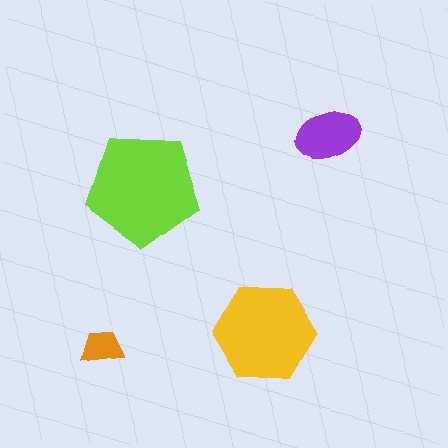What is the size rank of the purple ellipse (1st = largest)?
3rd.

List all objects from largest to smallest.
The lime pentagon, the yellow hexagon, the purple ellipse, the orange trapezoid.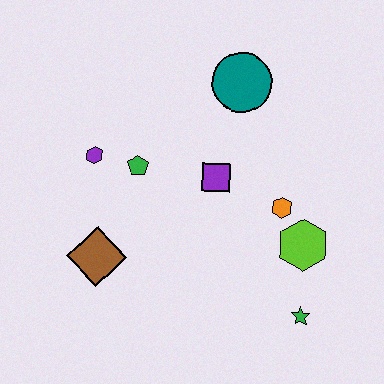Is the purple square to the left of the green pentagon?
No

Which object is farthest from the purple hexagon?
The green star is farthest from the purple hexagon.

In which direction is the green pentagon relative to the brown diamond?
The green pentagon is above the brown diamond.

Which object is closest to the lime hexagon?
The orange hexagon is closest to the lime hexagon.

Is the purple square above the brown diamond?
Yes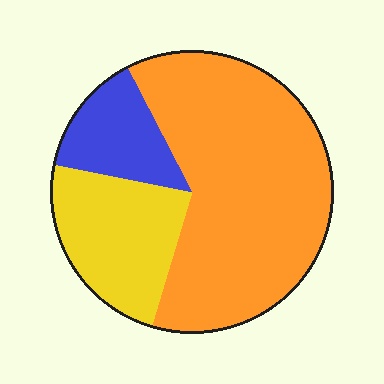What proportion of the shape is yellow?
Yellow takes up about one quarter (1/4) of the shape.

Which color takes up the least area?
Blue, at roughly 15%.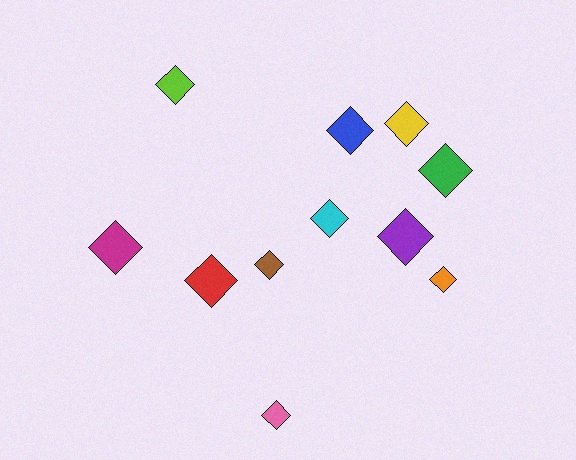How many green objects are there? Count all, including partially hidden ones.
There is 1 green object.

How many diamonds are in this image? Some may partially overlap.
There are 11 diamonds.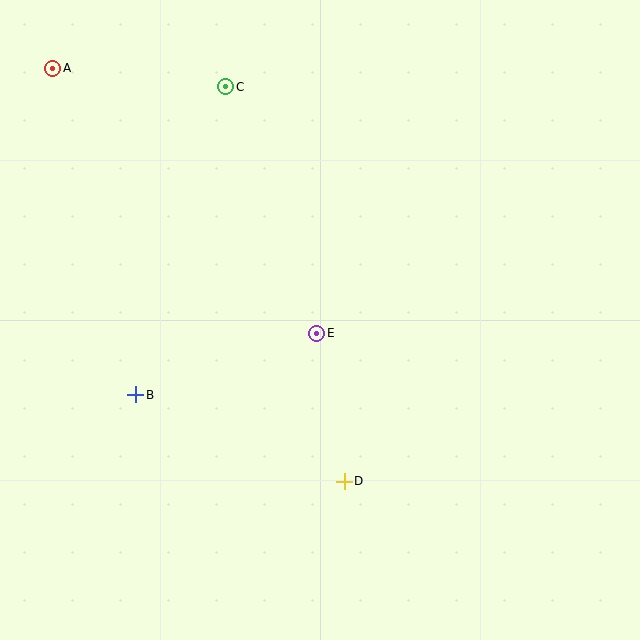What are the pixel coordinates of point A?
Point A is at (53, 68).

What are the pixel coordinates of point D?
Point D is at (344, 481).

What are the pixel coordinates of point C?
Point C is at (226, 87).